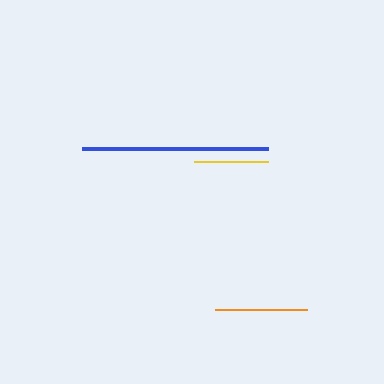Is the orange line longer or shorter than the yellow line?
The orange line is longer than the yellow line.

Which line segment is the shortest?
The yellow line is the shortest at approximately 74 pixels.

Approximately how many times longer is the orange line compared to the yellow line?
The orange line is approximately 1.2 times the length of the yellow line.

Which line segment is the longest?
The blue line is the longest at approximately 186 pixels.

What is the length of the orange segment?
The orange segment is approximately 92 pixels long.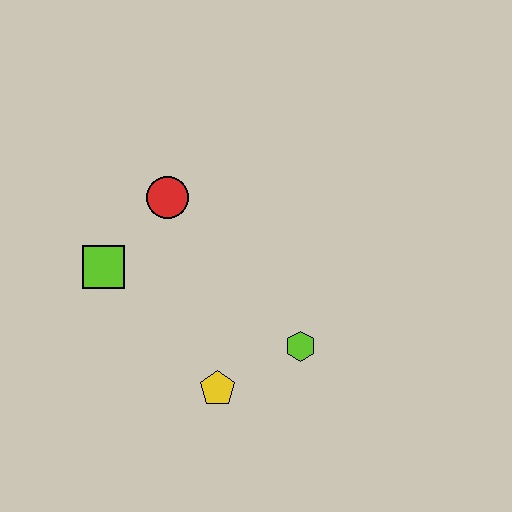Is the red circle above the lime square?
Yes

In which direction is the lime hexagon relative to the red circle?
The lime hexagon is below the red circle.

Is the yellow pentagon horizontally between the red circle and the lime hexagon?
Yes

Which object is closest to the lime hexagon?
The yellow pentagon is closest to the lime hexagon.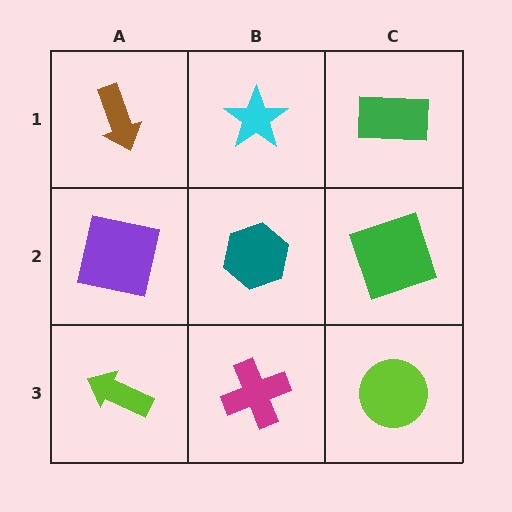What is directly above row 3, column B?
A teal hexagon.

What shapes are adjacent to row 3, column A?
A purple square (row 2, column A), a magenta cross (row 3, column B).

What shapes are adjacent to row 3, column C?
A green square (row 2, column C), a magenta cross (row 3, column B).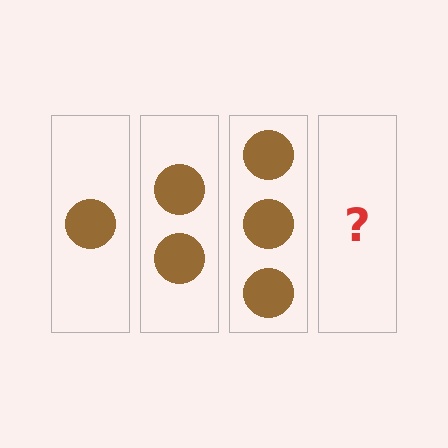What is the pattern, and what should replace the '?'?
The pattern is that each step adds one more circle. The '?' should be 4 circles.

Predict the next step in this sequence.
The next step is 4 circles.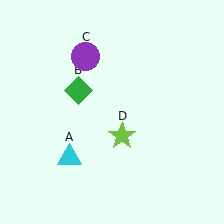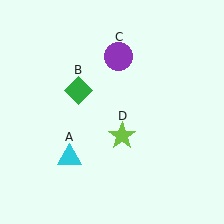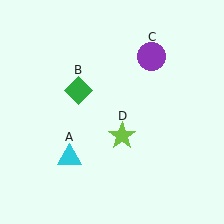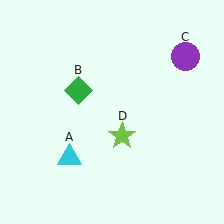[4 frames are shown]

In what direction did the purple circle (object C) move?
The purple circle (object C) moved right.